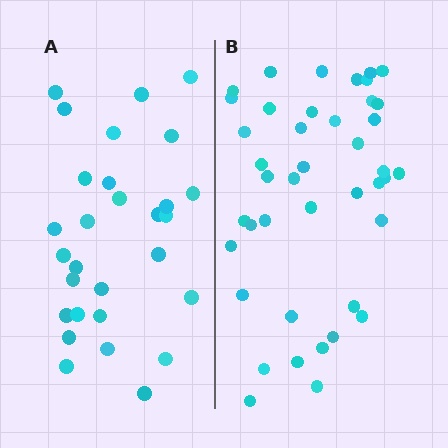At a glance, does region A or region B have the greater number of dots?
Region B (the right region) has more dots.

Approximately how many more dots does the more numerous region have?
Region B has approximately 15 more dots than region A.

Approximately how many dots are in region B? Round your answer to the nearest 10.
About 40 dots. (The exact count is 42, which rounds to 40.)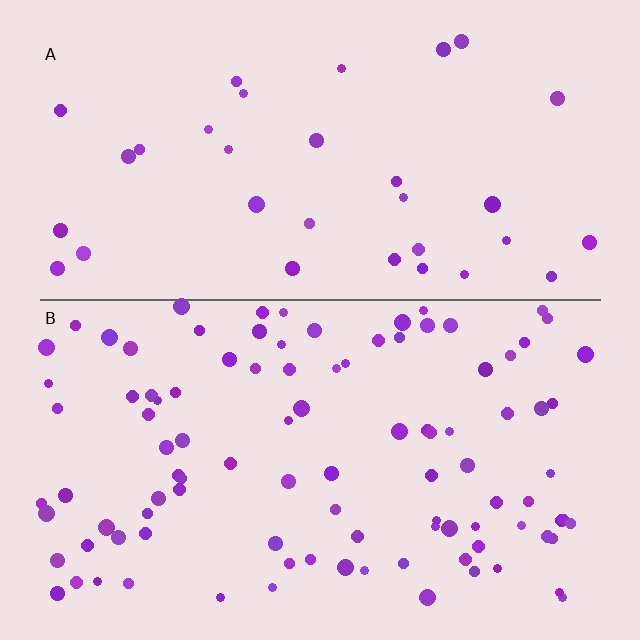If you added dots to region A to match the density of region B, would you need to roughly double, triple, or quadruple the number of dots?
Approximately triple.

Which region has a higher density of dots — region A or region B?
B (the bottom).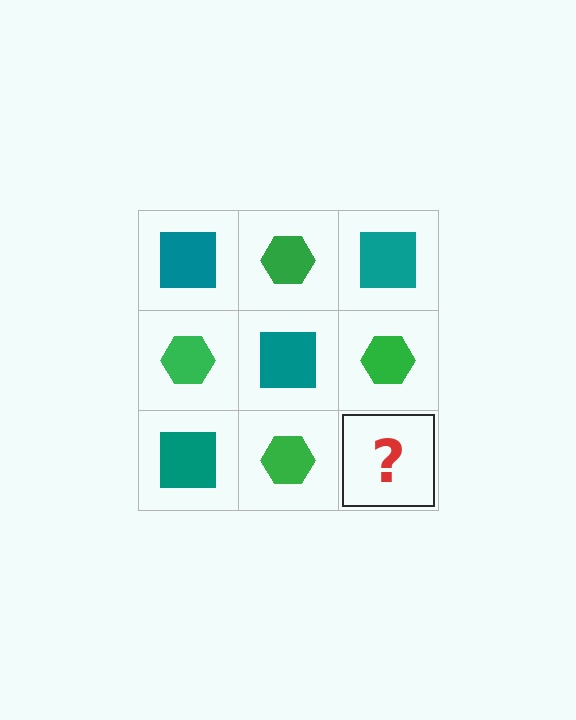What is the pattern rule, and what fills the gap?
The rule is that it alternates teal square and green hexagon in a checkerboard pattern. The gap should be filled with a teal square.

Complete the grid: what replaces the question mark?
The question mark should be replaced with a teal square.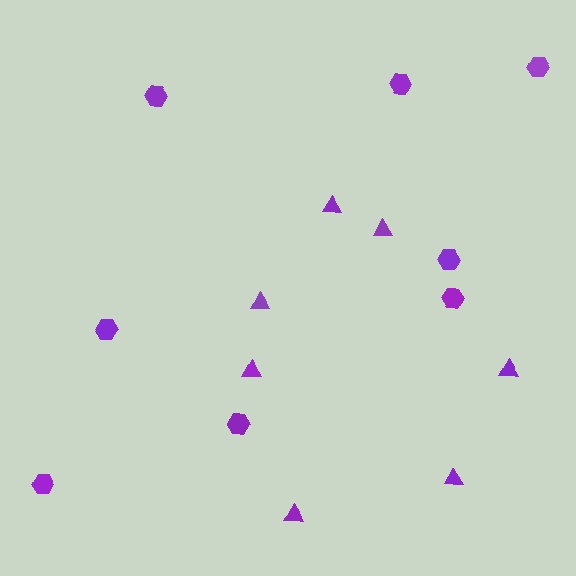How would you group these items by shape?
There are 2 groups: one group of triangles (7) and one group of hexagons (8).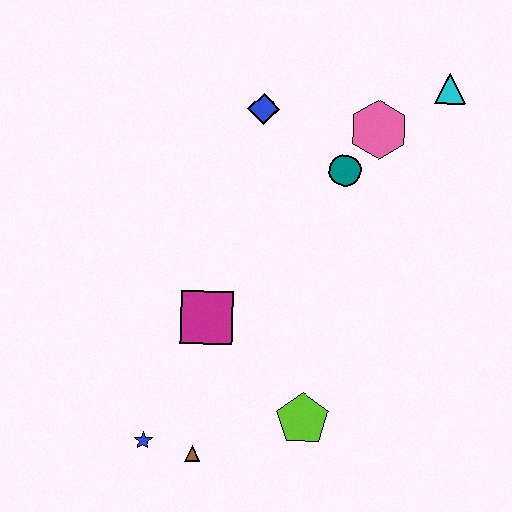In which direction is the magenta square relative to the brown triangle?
The magenta square is above the brown triangle.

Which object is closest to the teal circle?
The pink hexagon is closest to the teal circle.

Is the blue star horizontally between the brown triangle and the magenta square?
No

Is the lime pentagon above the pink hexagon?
No